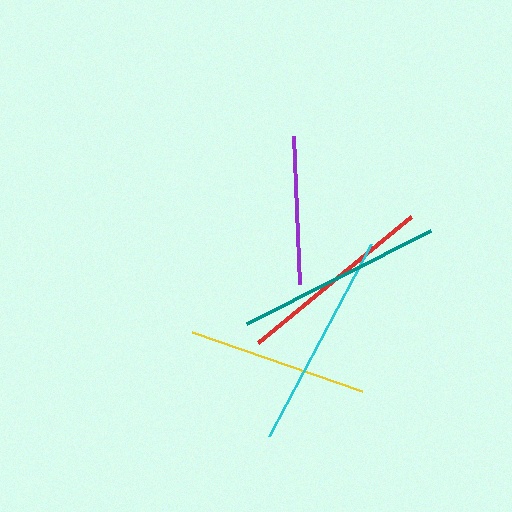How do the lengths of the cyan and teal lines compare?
The cyan and teal lines are approximately the same length.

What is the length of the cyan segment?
The cyan segment is approximately 217 pixels long.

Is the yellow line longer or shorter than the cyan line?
The cyan line is longer than the yellow line.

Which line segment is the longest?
The cyan line is the longest at approximately 217 pixels.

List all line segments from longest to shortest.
From longest to shortest: cyan, teal, red, yellow, purple.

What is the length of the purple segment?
The purple segment is approximately 148 pixels long.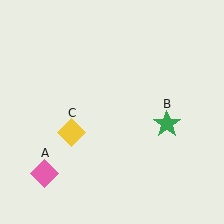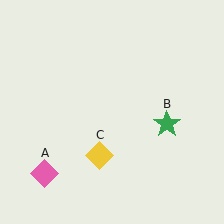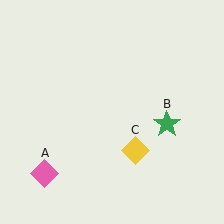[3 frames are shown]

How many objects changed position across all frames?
1 object changed position: yellow diamond (object C).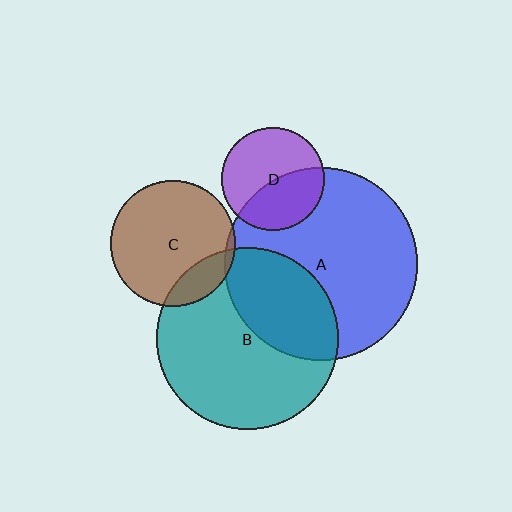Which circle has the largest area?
Circle A (blue).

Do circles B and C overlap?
Yes.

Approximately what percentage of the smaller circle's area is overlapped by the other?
Approximately 15%.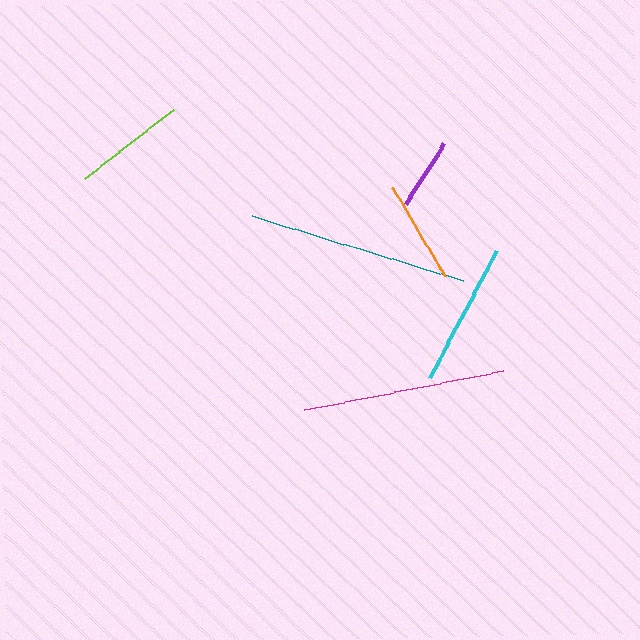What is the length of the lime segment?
The lime segment is approximately 112 pixels long.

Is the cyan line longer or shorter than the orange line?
The cyan line is longer than the orange line.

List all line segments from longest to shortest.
From longest to shortest: teal, magenta, cyan, lime, orange, purple.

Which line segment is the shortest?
The purple line is the shortest at approximately 72 pixels.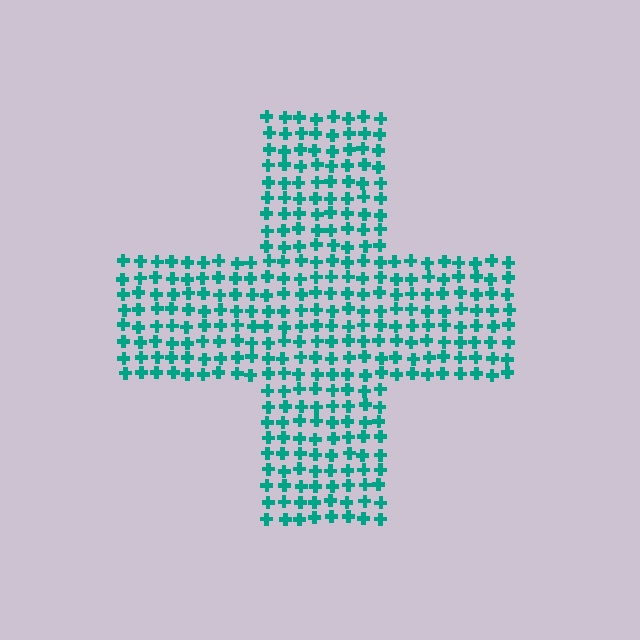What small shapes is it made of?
It is made of small crosses.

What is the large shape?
The large shape is a cross.